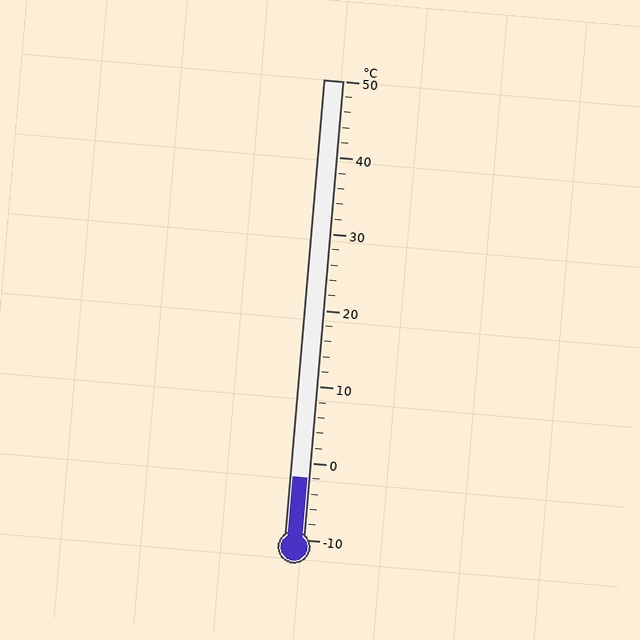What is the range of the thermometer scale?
The thermometer scale ranges from -10°C to 50°C.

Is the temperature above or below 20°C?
The temperature is below 20°C.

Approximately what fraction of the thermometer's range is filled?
The thermometer is filled to approximately 15% of its range.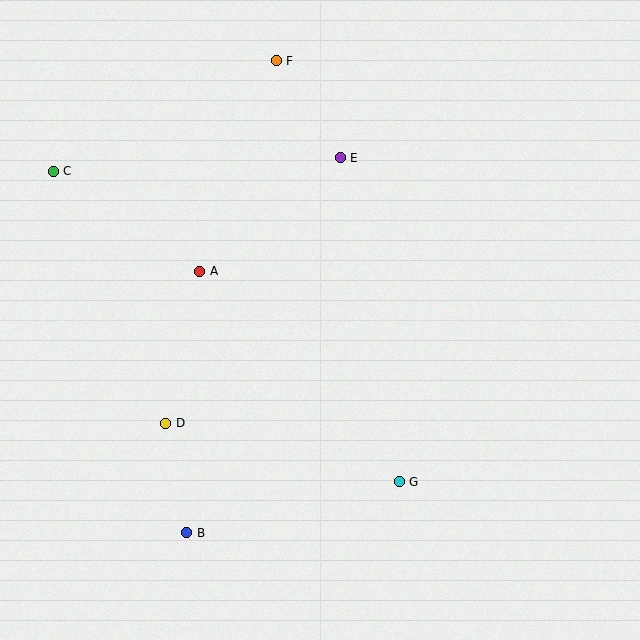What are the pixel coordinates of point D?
Point D is at (166, 424).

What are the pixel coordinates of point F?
Point F is at (276, 61).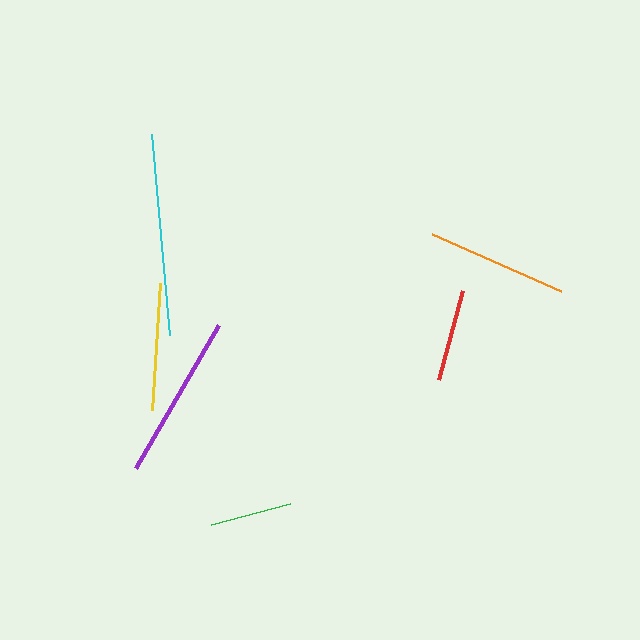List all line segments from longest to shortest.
From longest to shortest: cyan, purple, orange, yellow, red, green.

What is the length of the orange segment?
The orange segment is approximately 141 pixels long.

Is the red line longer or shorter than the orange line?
The orange line is longer than the red line.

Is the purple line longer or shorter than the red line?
The purple line is longer than the red line.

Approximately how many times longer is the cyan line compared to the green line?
The cyan line is approximately 2.5 times the length of the green line.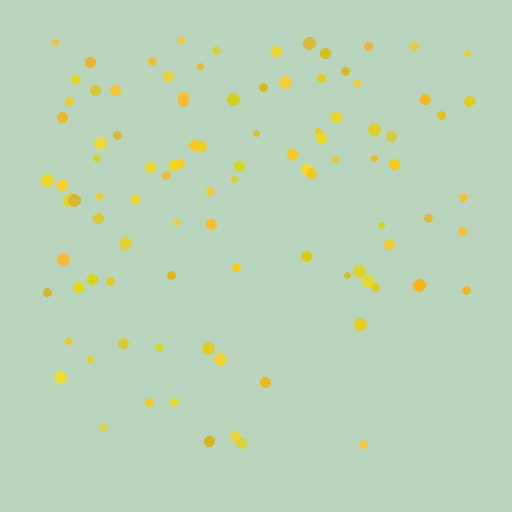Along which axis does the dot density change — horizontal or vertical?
Vertical.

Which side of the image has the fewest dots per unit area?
The bottom.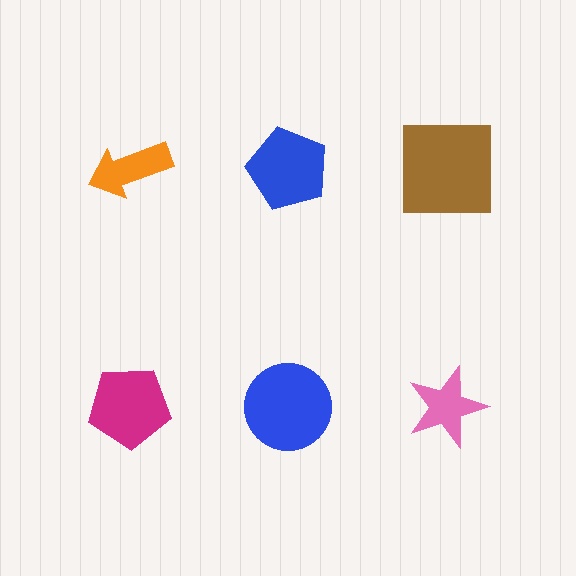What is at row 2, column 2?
A blue circle.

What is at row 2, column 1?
A magenta pentagon.